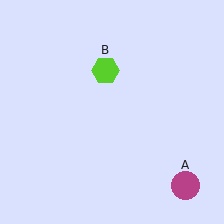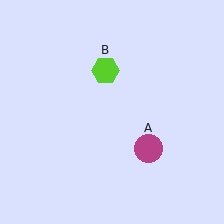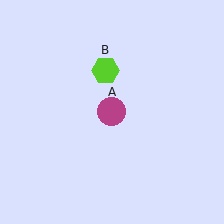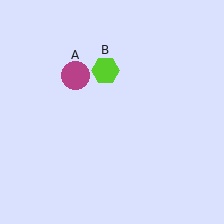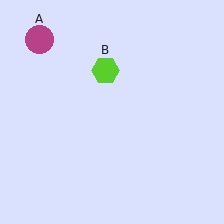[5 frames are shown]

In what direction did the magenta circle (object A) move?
The magenta circle (object A) moved up and to the left.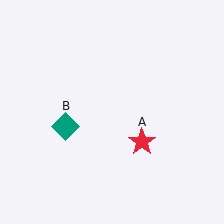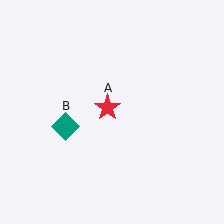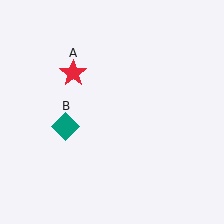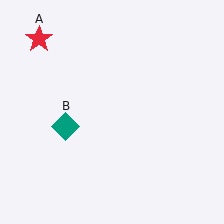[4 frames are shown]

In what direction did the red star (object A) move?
The red star (object A) moved up and to the left.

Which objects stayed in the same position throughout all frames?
Teal diamond (object B) remained stationary.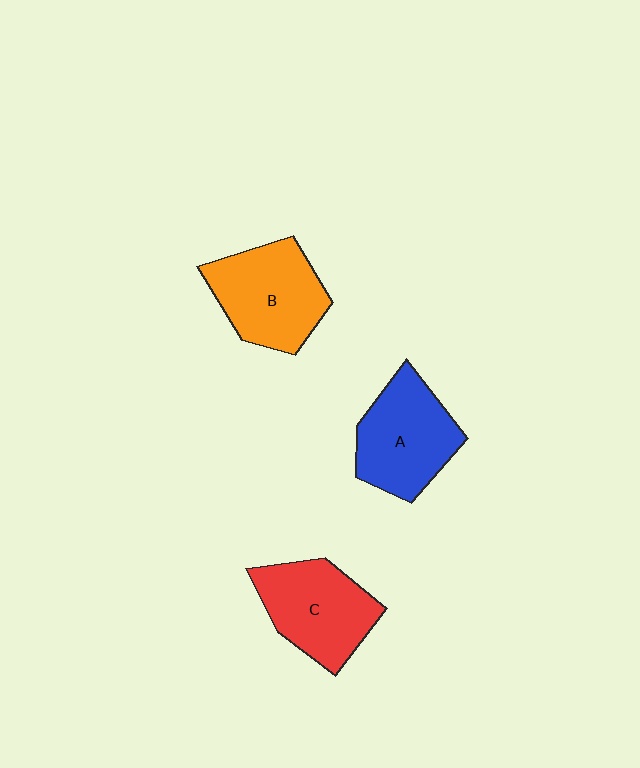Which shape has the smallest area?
Shape C (red).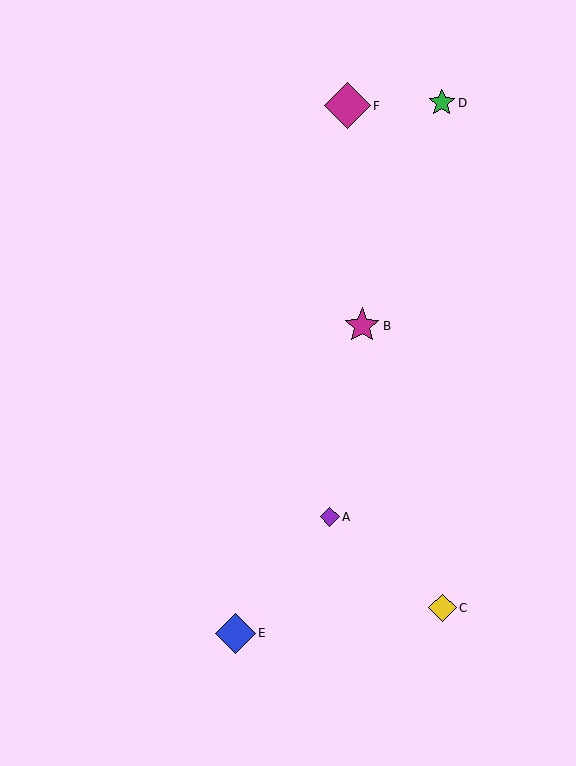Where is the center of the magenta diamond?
The center of the magenta diamond is at (347, 106).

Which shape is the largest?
The magenta diamond (labeled F) is the largest.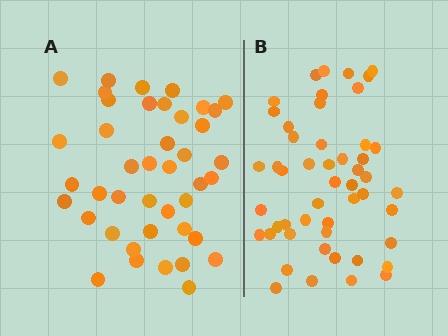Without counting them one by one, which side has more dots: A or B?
Region B (the right region) has more dots.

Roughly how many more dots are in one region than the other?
Region B has roughly 8 or so more dots than region A.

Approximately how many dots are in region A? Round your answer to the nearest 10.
About 40 dots. (The exact count is 42, which rounds to 40.)